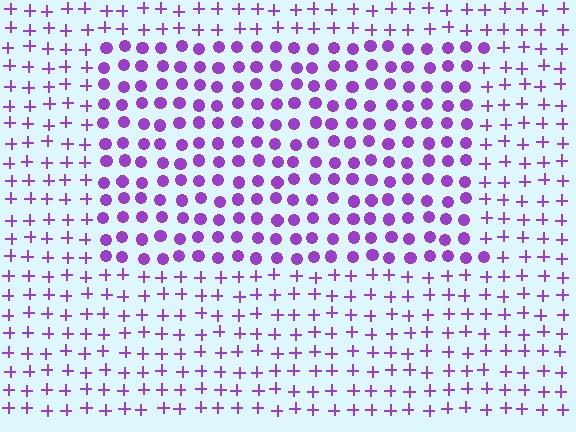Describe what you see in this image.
The image is filled with small purple elements arranged in a uniform grid. A rectangle-shaped region contains circles, while the surrounding area contains plus signs. The boundary is defined purely by the change in element shape.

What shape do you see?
I see a rectangle.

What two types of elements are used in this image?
The image uses circles inside the rectangle region and plus signs outside it.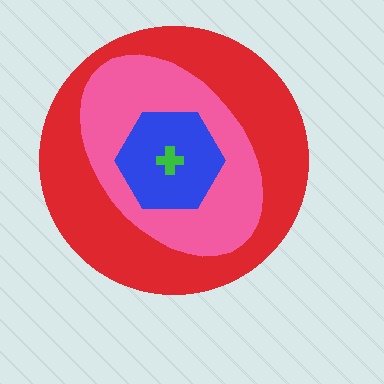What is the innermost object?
The green cross.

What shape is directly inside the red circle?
The pink ellipse.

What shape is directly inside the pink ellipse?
The blue hexagon.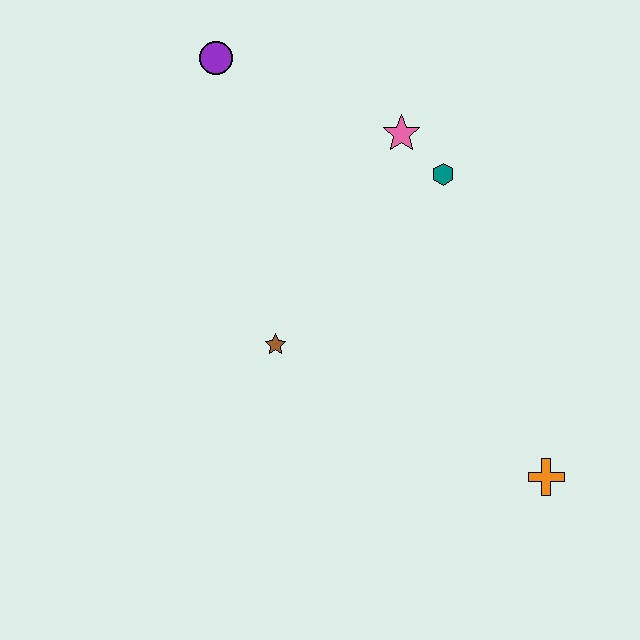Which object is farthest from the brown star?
The orange cross is farthest from the brown star.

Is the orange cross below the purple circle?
Yes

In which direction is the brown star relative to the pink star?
The brown star is below the pink star.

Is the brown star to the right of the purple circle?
Yes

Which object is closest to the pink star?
The teal hexagon is closest to the pink star.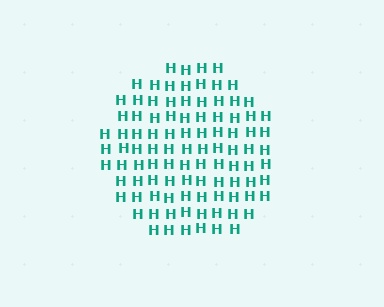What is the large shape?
The large shape is a circle.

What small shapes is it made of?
It is made of small letter H's.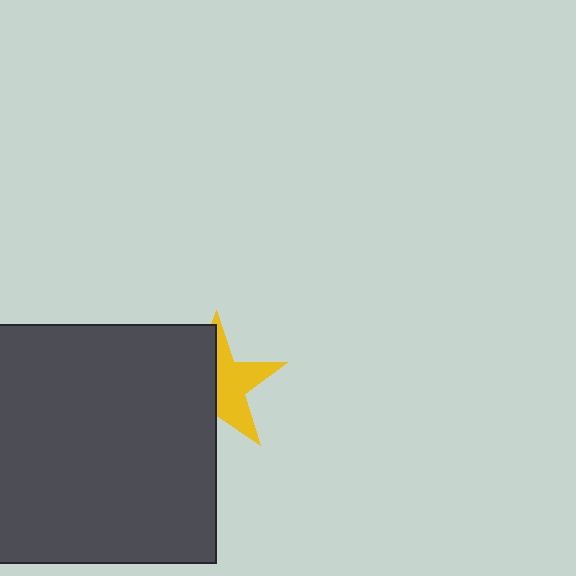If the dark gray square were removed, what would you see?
You would see the complete yellow star.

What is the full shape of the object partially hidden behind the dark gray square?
The partially hidden object is a yellow star.